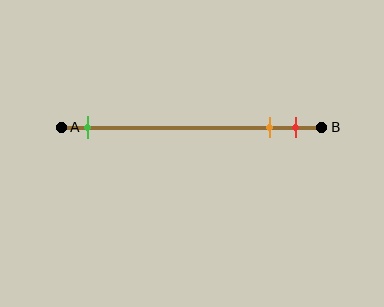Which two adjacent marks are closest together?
The orange and red marks are the closest adjacent pair.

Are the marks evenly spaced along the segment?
No, the marks are not evenly spaced.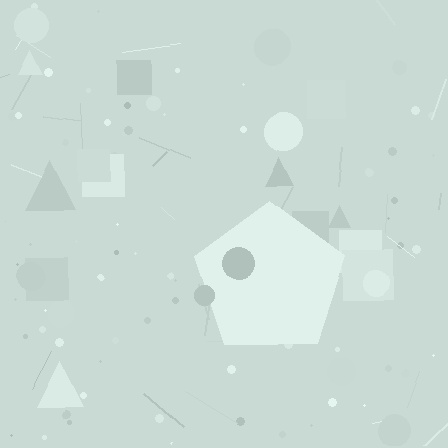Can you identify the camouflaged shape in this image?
The camouflaged shape is a pentagon.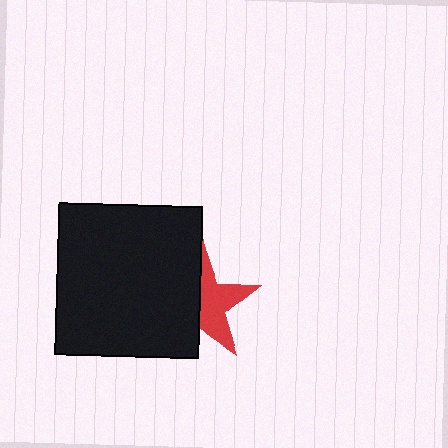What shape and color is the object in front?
The object in front is a black rectangle.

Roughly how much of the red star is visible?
About half of it is visible (roughly 49%).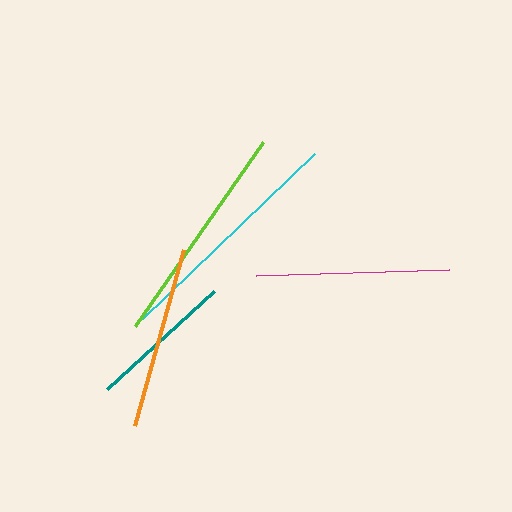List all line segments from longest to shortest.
From longest to shortest: cyan, lime, magenta, orange, teal.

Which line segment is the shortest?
The teal line is the shortest at approximately 145 pixels.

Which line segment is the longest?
The cyan line is the longest at approximately 238 pixels.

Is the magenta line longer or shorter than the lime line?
The lime line is longer than the magenta line.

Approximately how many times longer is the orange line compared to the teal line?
The orange line is approximately 1.3 times the length of the teal line.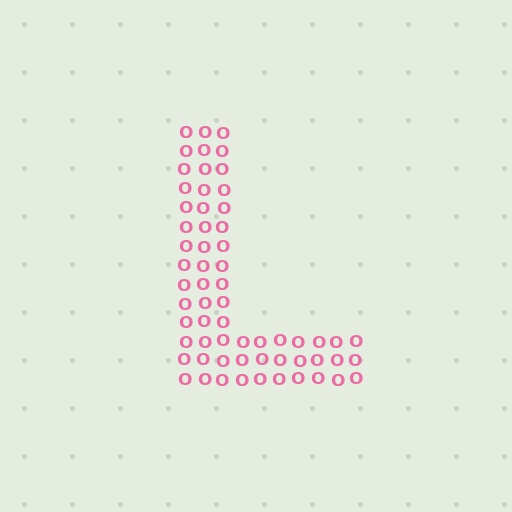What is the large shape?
The large shape is the letter L.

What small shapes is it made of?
It is made of small letter O's.